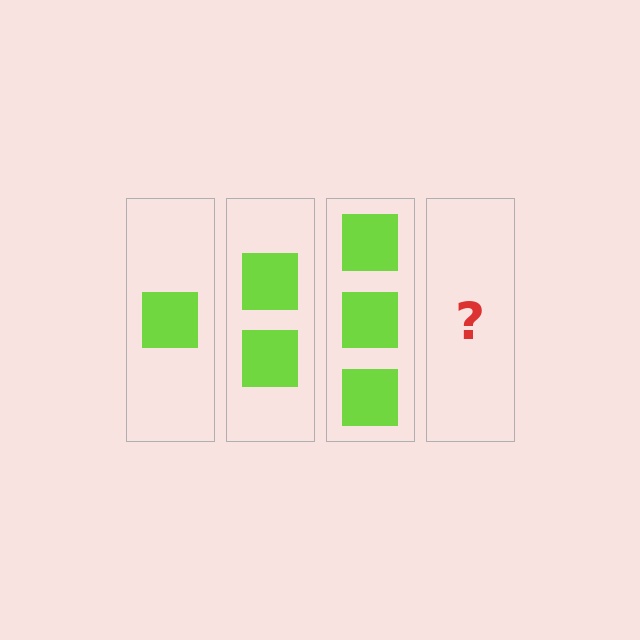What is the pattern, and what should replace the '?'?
The pattern is that each step adds one more square. The '?' should be 4 squares.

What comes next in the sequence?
The next element should be 4 squares.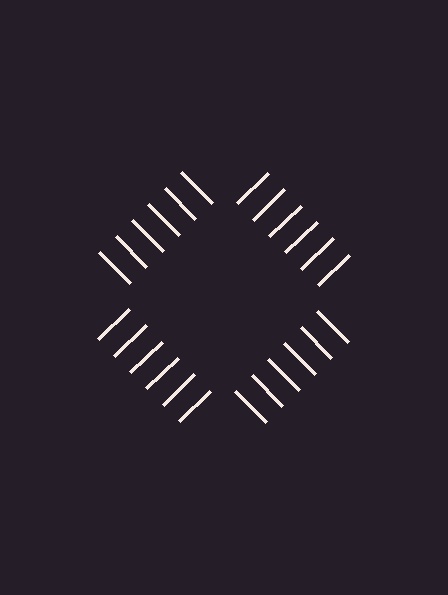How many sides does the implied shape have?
4 sides — the line-ends trace a square.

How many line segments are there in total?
24 — 6 along each of the 4 edges.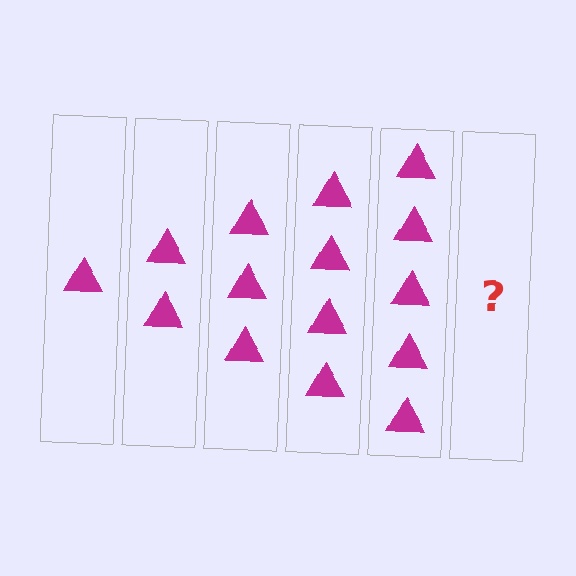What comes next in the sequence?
The next element should be 6 triangles.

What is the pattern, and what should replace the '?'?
The pattern is that each step adds one more triangle. The '?' should be 6 triangles.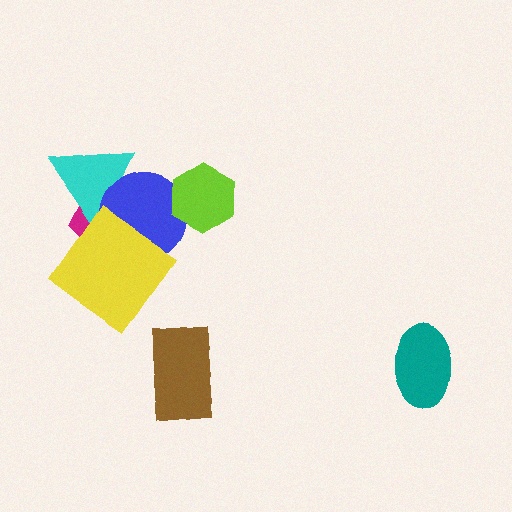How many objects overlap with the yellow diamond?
2 objects overlap with the yellow diamond.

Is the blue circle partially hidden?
Yes, it is partially covered by another shape.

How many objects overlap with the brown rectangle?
0 objects overlap with the brown rectangle.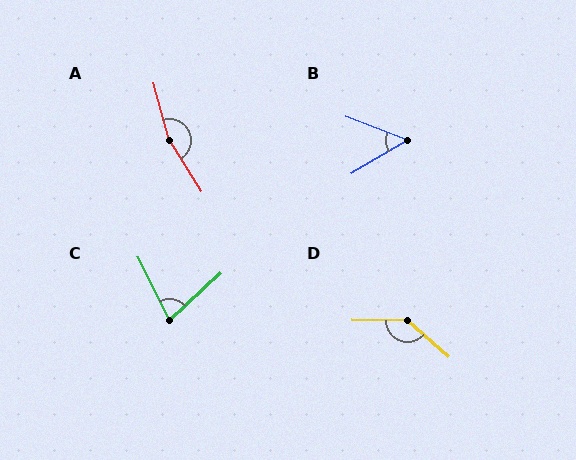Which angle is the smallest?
B, at approximately 52 degrees.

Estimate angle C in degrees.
Approximately 74 degrees.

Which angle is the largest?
A, at approximately 163 degrees.